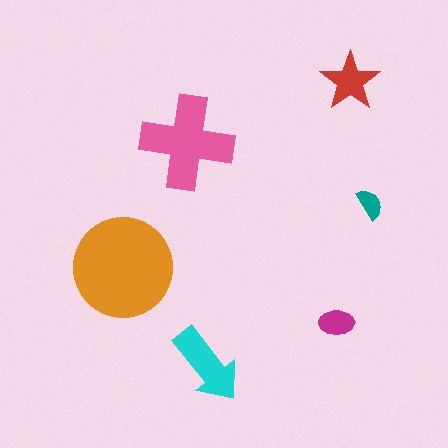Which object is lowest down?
The cyan arrow is bottommost.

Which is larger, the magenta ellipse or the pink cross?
The pink cross.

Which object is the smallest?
The teal semicircle.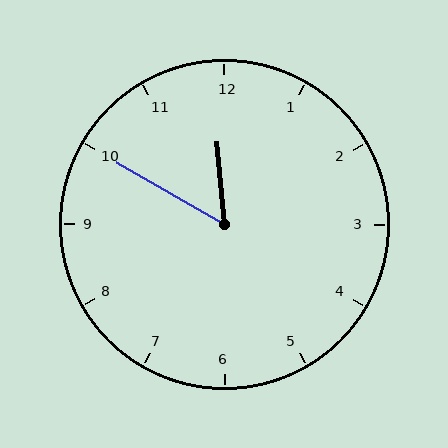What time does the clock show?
11:50.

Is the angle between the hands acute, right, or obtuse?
It is acute.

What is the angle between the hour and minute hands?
Approximately 55 degrees.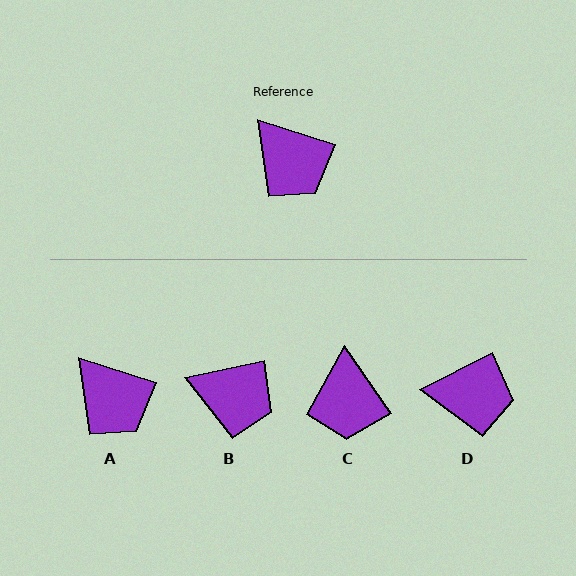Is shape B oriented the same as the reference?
No, it is off by about 30 degrees.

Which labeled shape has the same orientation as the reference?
A.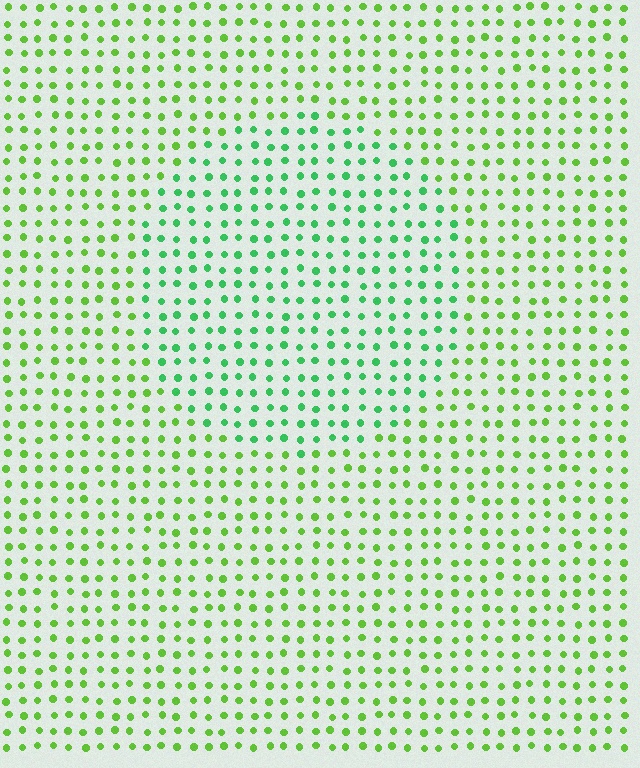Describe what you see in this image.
The image is filled with small lime elements in a uniform arrangement. A circle-shaped region is visible where the elements are tinted to a slightly different hue, forming a subtle color boundary.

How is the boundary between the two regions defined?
The boundary is defined purely by a slight shift in hue (about 34 degrees). Spacing, size, and orientation are identical on both sides.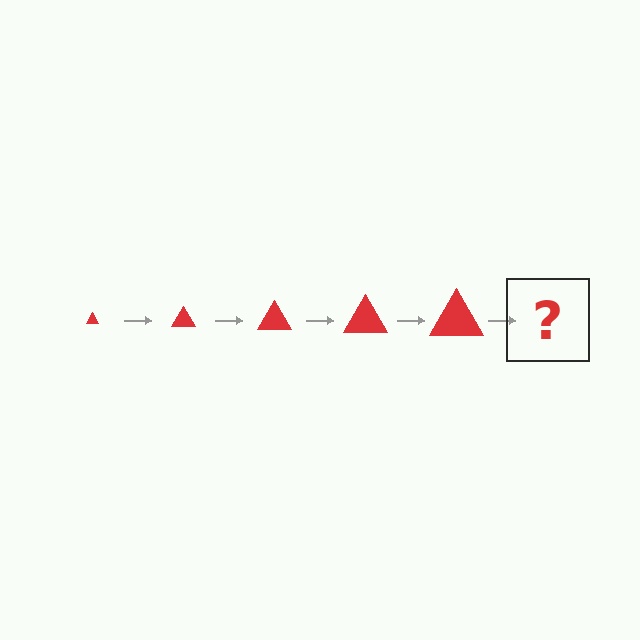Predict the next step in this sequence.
The next step is a red triangle, larger than the previous one.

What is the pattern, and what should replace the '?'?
The pattern is that the triangle gets progressively larger each step. The '?' should be a red triangle, larger than the previous one.